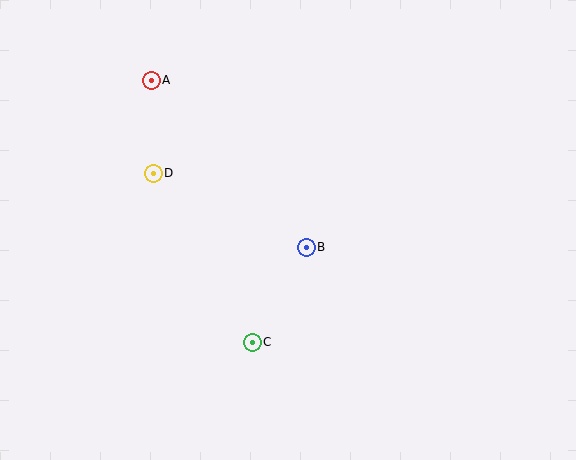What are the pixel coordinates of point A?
Point A is at (151, 80).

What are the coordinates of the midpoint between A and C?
The midpoint between A and C is at (202, 211).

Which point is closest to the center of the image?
Point B at (306, 247) is closest to the center.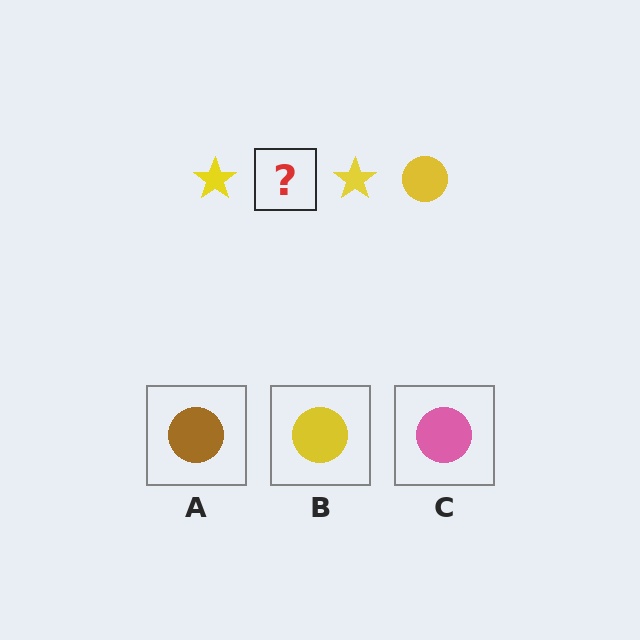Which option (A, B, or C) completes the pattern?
B.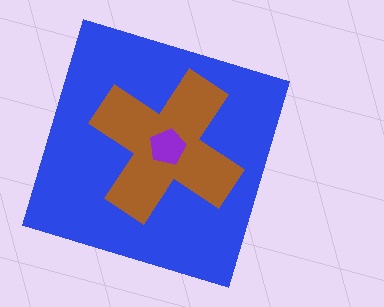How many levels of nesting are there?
3.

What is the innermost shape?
The purple pentagon.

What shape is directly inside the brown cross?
The purple pentagon.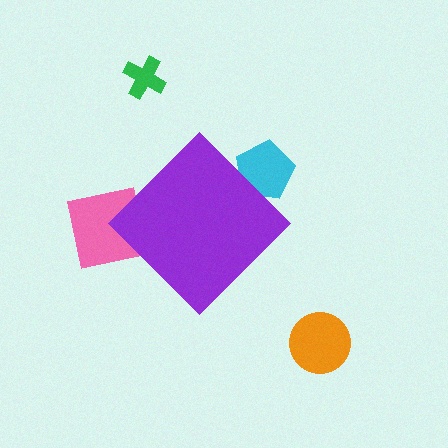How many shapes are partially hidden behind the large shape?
2 shapes are partially hidden.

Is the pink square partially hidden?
Yes, the pink square is partially hidden behind the purple diamond.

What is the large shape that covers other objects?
A purple diamond.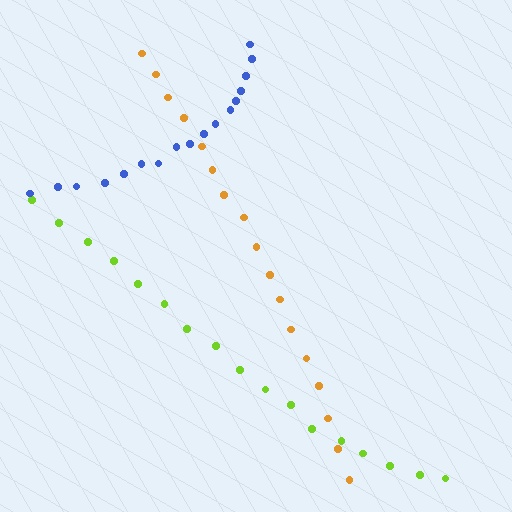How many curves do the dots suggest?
There are 3 distinct paths.